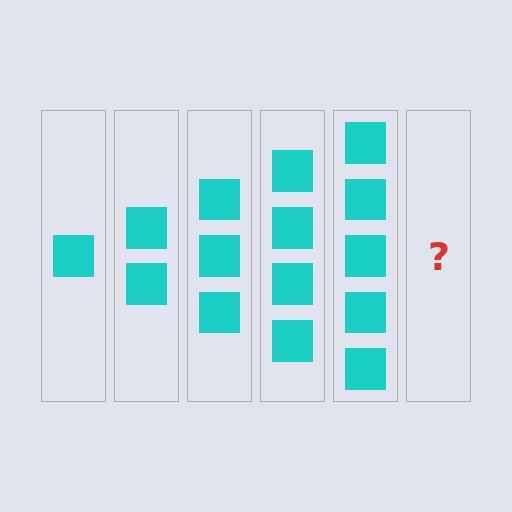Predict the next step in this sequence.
The next step is 6 squares.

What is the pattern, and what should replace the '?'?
The pattern is that each step adds one more square. The '?' should be 6 squares.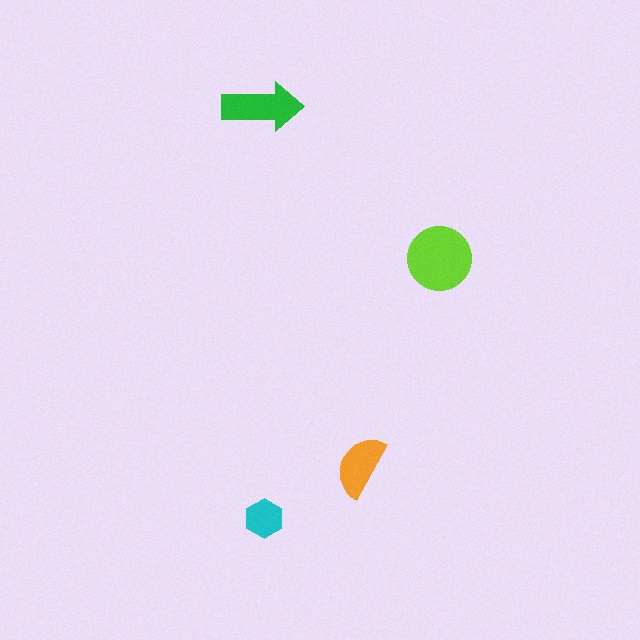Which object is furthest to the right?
The lime circle is rightmost.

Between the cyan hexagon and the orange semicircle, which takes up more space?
The orange semicircle.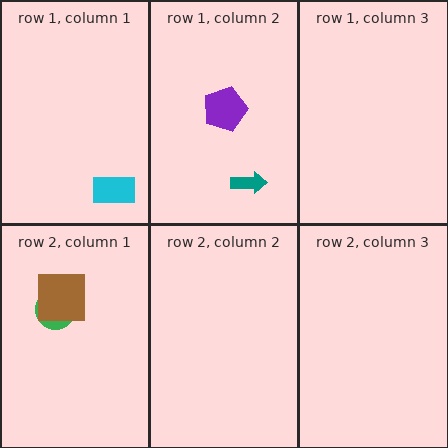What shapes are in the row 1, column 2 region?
The purple pentagon, the teal arrow.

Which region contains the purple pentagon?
The row 1, column 2 region.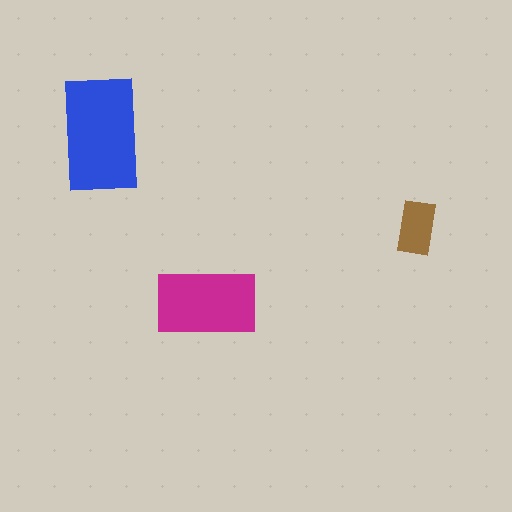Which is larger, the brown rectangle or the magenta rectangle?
The magenta one.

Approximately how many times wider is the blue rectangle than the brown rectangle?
About 2 times wider.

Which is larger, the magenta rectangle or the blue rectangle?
The blue one.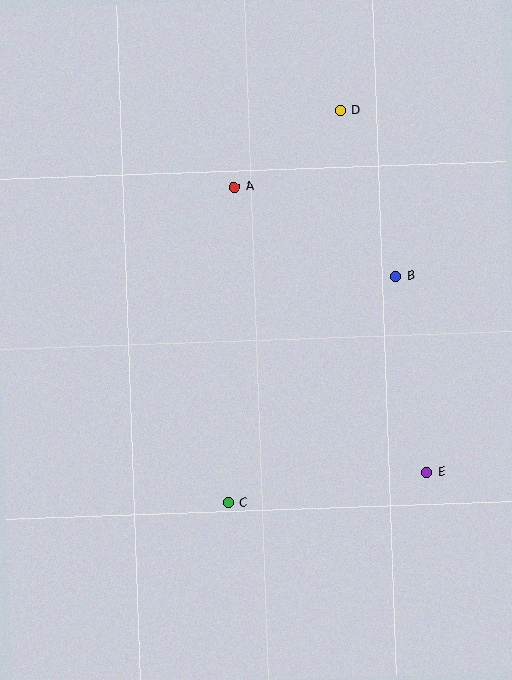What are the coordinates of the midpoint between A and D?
The midpoint between A and D is at (287, 149).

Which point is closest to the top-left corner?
Point A is closest to the top-left corner.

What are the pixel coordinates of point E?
Point E is at (426, 472).